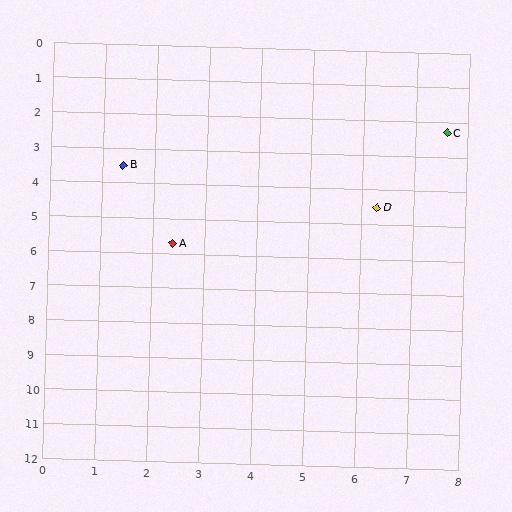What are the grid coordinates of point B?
Point B is at approximately (1.4, 3.5).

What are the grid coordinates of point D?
Point D is at approximately (6.3, 4.5).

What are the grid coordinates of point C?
Point C is at approximately (7.6, 2.3).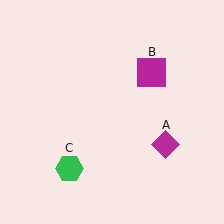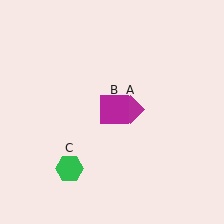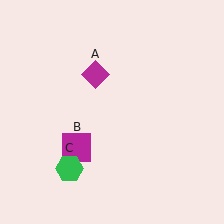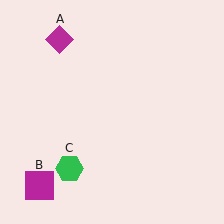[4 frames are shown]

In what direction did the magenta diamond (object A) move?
The magenta diamond (object A) moved up and to the left.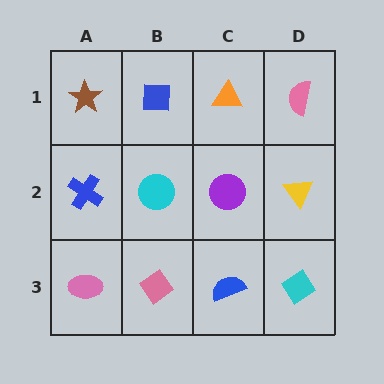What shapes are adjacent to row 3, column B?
A cyan circle (row 2, column B), a pink ellipse (row 3, column A), a blue semicircle (row 3, column C).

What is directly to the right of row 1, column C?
A pink semicircle.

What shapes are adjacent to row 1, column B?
A cyan circle (row 2, column B), a brown star (row 1, column A), an orange triangle (row 1, column C).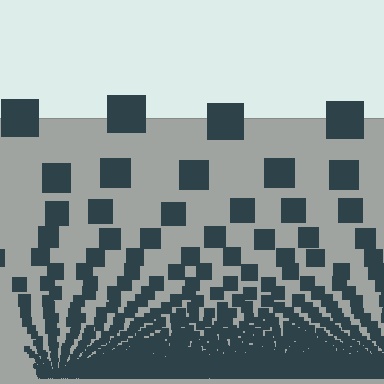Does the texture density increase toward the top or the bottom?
Density increases toward the bottom.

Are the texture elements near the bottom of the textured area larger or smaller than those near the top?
Smaller. The gradient is inverted — elements near the bottom are smaller and denser.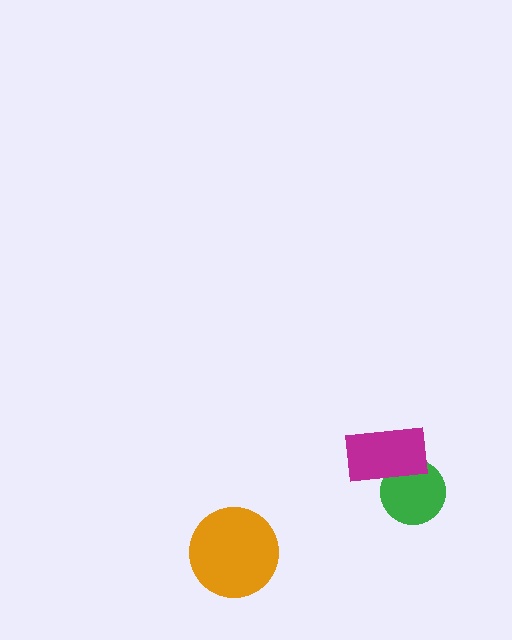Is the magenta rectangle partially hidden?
No, no other shape covers it.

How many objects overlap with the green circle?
1 object overlaps with the green circle.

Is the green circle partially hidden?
Yes, it is partially covered by another shape.